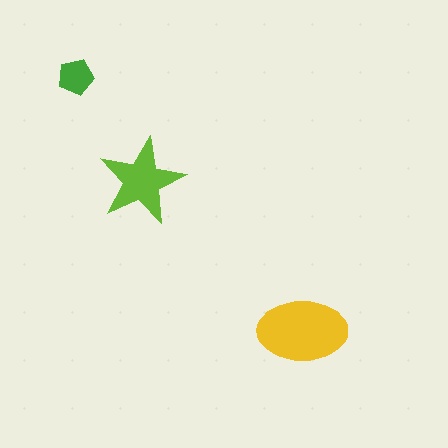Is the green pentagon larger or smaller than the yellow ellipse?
Smaller.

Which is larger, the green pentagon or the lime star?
The lime star.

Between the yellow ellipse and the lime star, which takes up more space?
The yellow ellipse.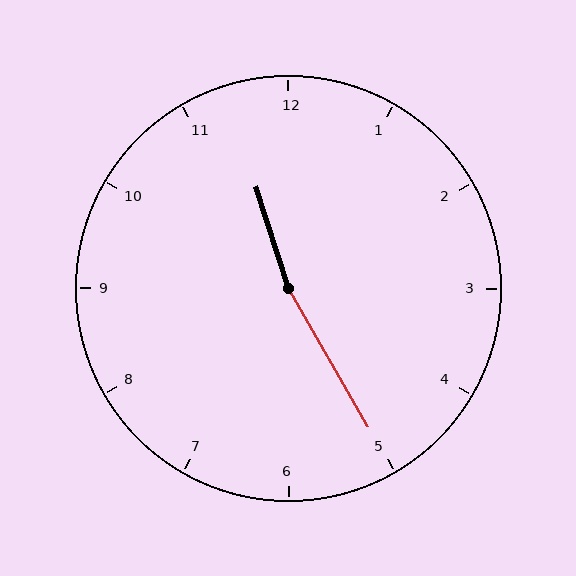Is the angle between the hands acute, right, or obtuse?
It is obtuse.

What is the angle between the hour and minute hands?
Approximately 168 degrees.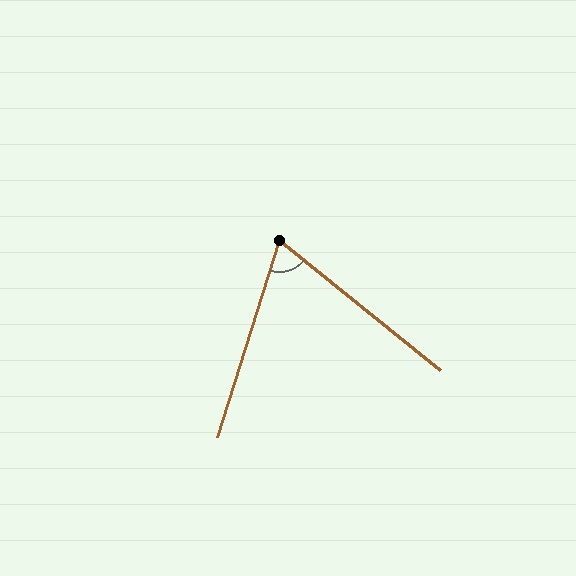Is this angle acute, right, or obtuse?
It is acute.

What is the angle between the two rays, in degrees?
Approximately 69 degrees.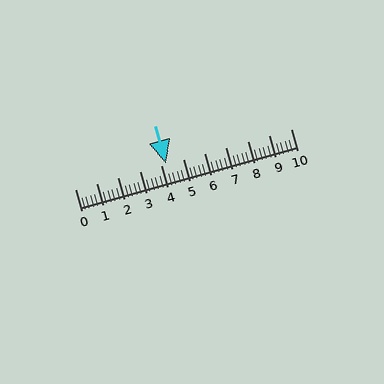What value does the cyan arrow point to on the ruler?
The cyan arrow points to approximately 4.2.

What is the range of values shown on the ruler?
The ruler shows values from 0 to 10.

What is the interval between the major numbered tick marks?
The major tick marks are spaced 1 units apart.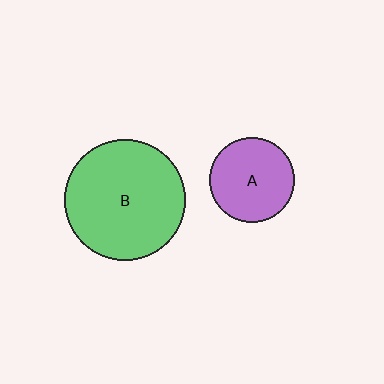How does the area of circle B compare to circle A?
Approximately 2.0 times.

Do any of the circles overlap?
No, none of the circles overlap.